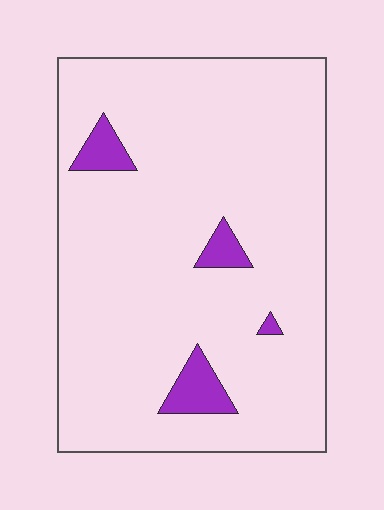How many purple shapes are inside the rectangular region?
4.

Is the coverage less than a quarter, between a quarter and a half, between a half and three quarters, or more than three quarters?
Less than a quarter.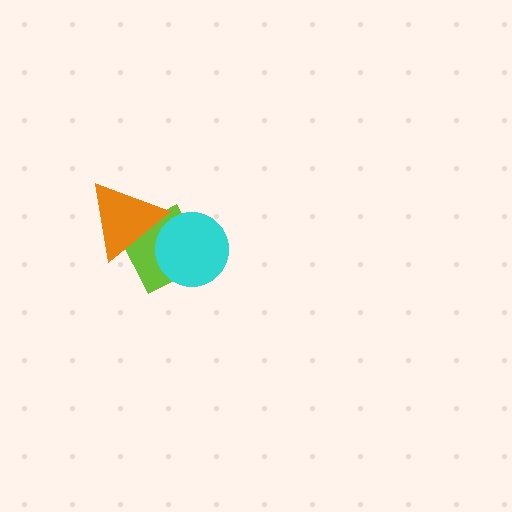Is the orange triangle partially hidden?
Yes, it is partially covered by another shape.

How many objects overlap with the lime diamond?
2 objects overlap with the lime diamond.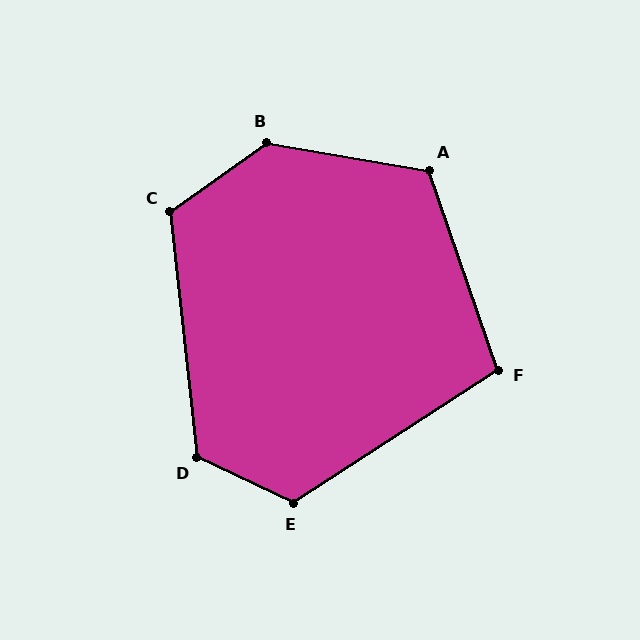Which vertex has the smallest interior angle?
F, at approximately 104 degrees.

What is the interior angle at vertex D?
Approximately 121 degrees (obtuse).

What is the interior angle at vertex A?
Approximately 119 degrees (obtuse).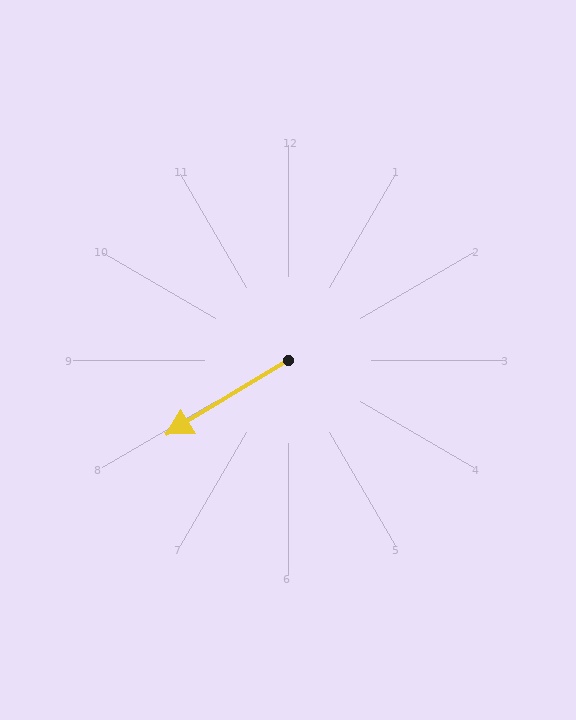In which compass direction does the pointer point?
Southwest.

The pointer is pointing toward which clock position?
Roughly 8 o'clock.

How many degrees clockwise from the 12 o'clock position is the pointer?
Approximately 238 degrees.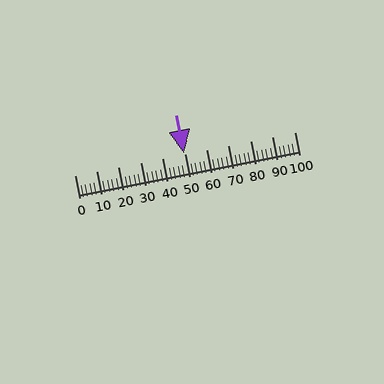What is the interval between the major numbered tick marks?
The major tick marks are spaced 10 units apart.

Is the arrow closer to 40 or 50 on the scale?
The arrow is closer to 50.